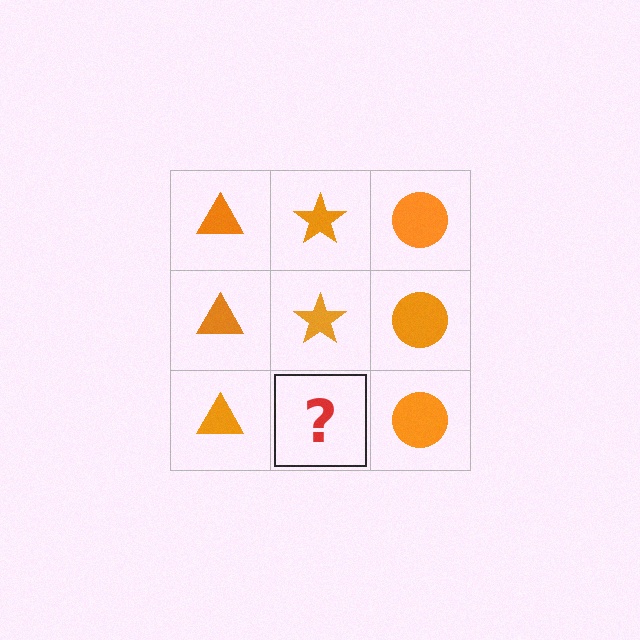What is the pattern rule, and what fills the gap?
The rule is that each column has a consistent shape. The gap should be filled with an orange star.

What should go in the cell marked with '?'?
The missing cell should contain an orange star.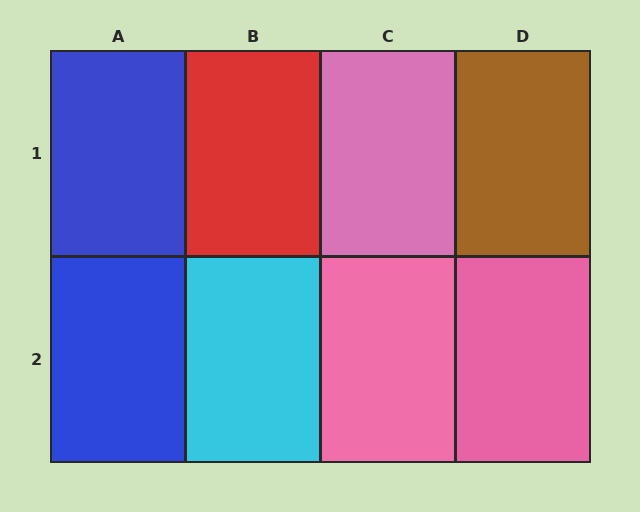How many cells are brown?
1 cell is brown.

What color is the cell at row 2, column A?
Blue.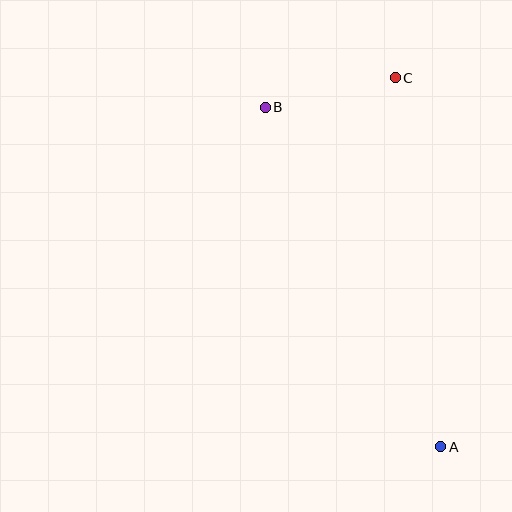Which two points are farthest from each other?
Points A and B are farthest from each other.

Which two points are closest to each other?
Points B and C are closest to each other.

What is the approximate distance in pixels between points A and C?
The distance between A and C is approximately 372 pixels.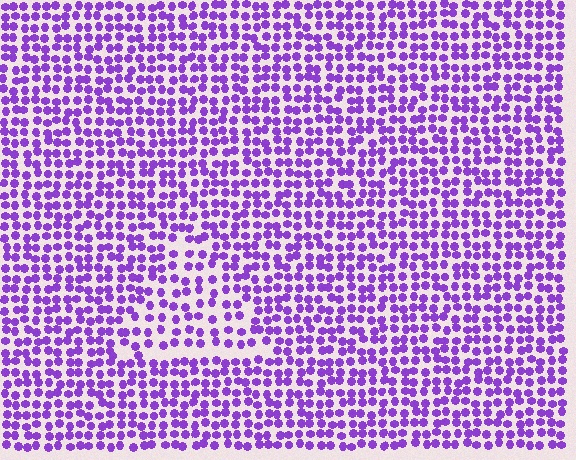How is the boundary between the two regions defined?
The boundary is defined by a change in element density (approximately 1.5x ratio). All elements are the same color, size, and shape.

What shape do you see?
I see a triangle.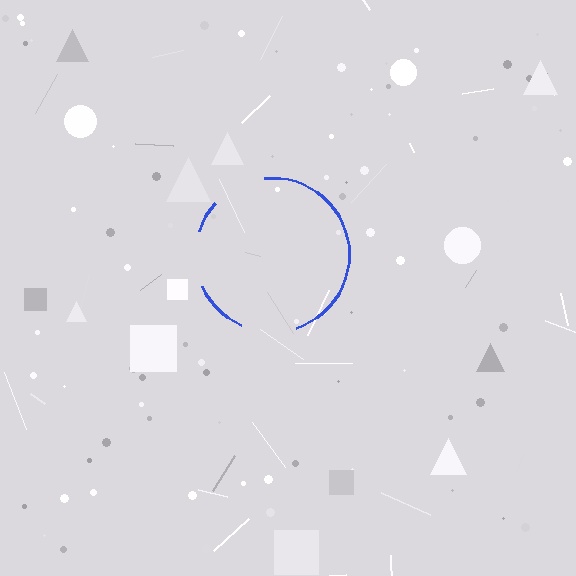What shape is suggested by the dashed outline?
The dashed outline suggests a circle.